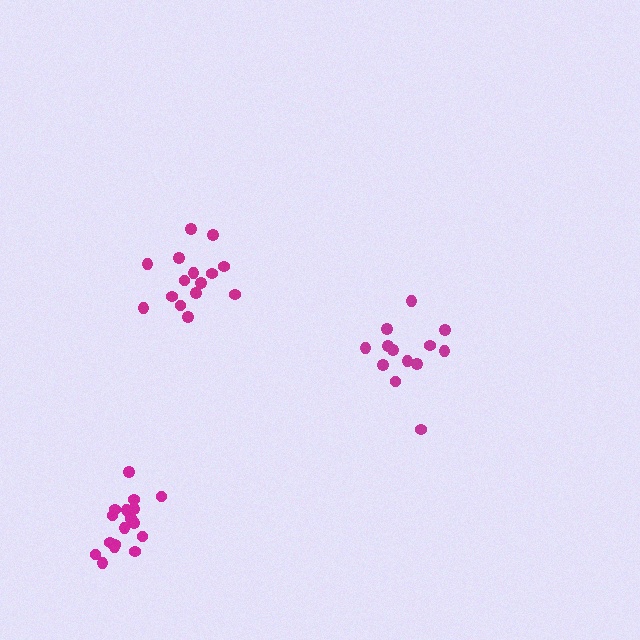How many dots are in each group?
Group 1: 15 dots, Group 2: 13 dots, Group 3: 17 dots (45 total).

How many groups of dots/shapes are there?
There are 3 groups.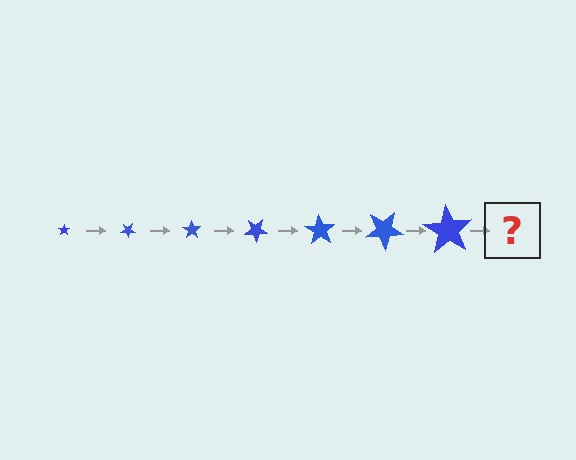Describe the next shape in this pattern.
It should be a star, larger than the previous one and rotated 245 degrees from the start.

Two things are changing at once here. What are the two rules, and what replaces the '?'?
The two rules are that the star grows larger each step and it rotates 35 degrees each step. The '?' should be a star, larger than the previous one and rotated 245 degrees from the start.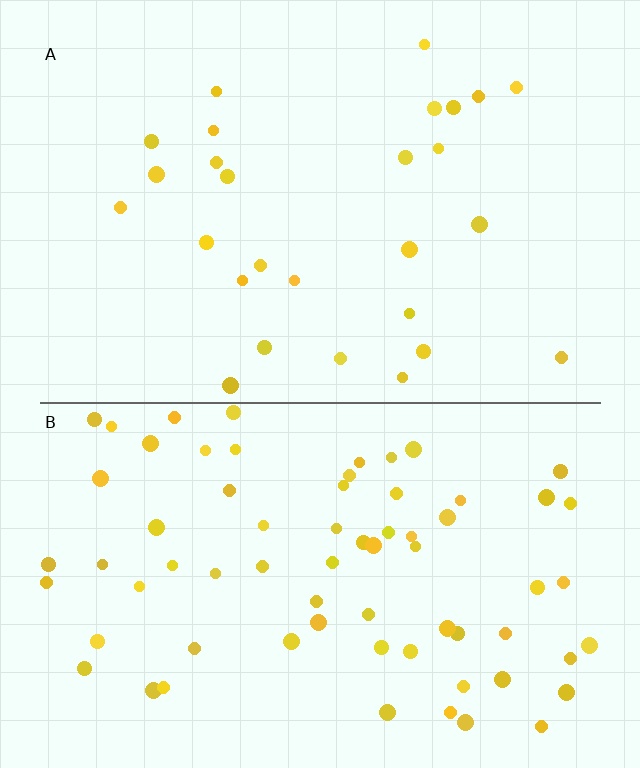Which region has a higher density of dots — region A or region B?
B (the bottom).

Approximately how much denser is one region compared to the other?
Approximately 2.5× — region B over region A.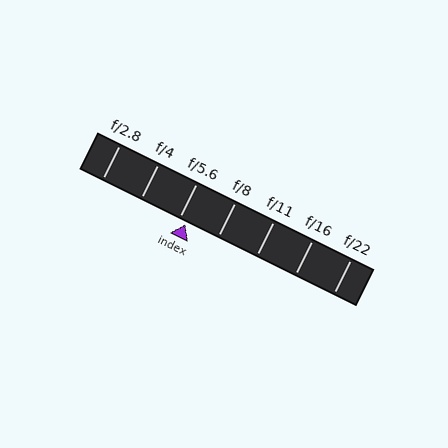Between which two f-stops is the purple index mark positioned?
The index mark is between f/5.6 and f/8.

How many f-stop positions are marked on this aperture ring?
There are 7 f-stop positions marked.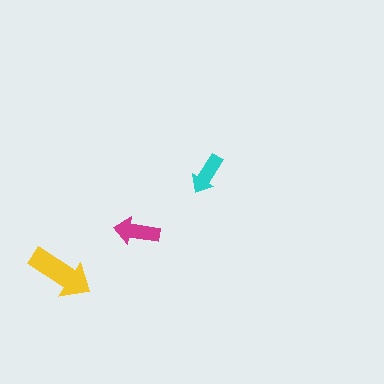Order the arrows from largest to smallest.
the yellow one, the magenta one, the cyan one.